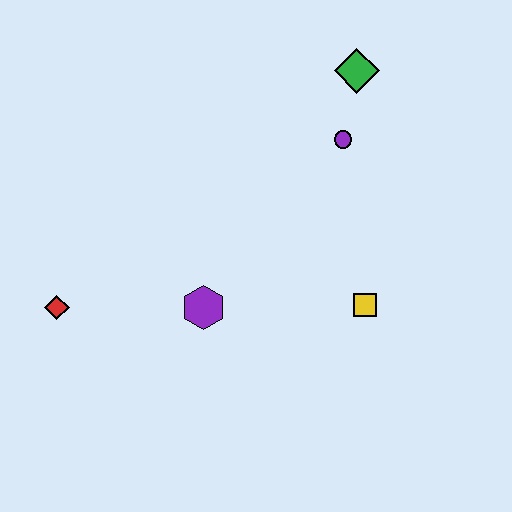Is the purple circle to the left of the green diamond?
Yes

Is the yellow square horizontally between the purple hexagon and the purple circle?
No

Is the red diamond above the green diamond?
No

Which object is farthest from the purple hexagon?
The green diamond is farthest from the purple hexagon.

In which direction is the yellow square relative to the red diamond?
The yellow square is to the right of the red diamond.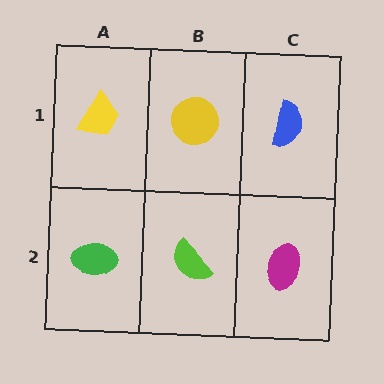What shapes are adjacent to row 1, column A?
A green ellipse (row 2, column A), a yellow circle (row 1, column B).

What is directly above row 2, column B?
A yellow circle.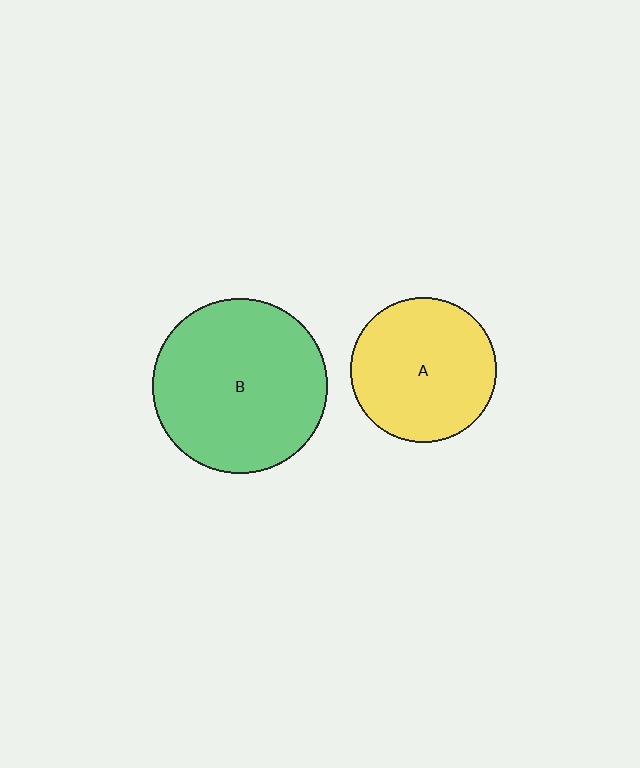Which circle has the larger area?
Circle B (green).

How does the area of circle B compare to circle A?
Approximately 1.4 times.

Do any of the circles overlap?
No, none of the circles overlap.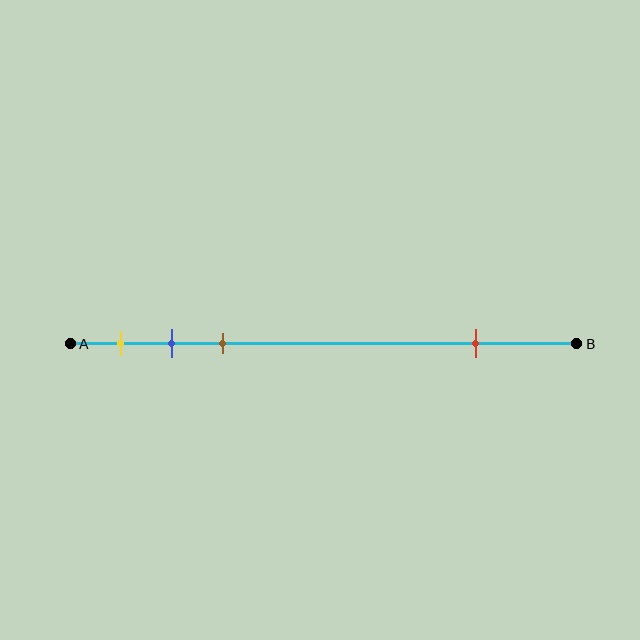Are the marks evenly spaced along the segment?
No, the marks are not evenly spaced.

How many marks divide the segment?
There are 4 marks dividing the segment.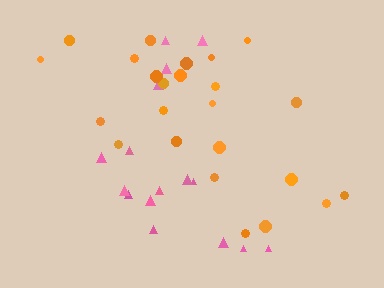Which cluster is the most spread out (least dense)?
Pink.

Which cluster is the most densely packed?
Orange.